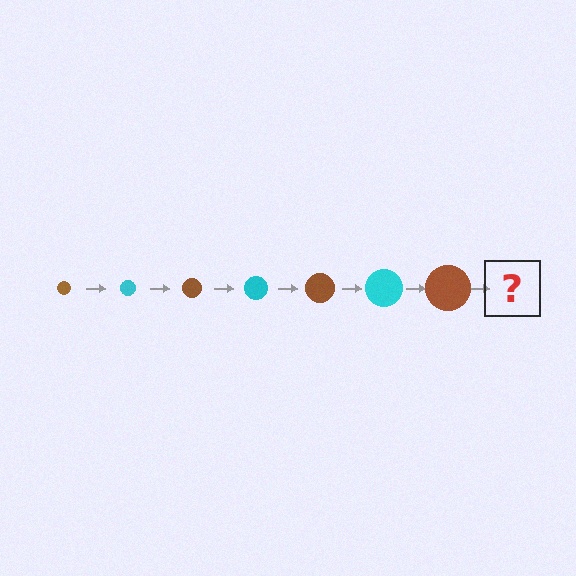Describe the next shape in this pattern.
It should be a cyan circle, larger than the previous one.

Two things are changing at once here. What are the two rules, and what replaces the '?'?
The two rules are that the circle grows larger each step and the color cycles through brown and cyan. The '?' should be a cyan circle, larger than the previous one.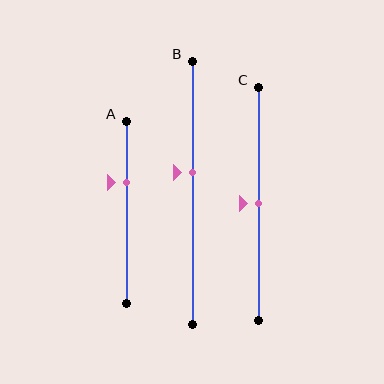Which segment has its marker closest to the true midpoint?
Segment C has its marker closest to the true midpoint.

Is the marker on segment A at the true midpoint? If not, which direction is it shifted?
No, the marker on segment A is shifted upward by about 17% of the segment length.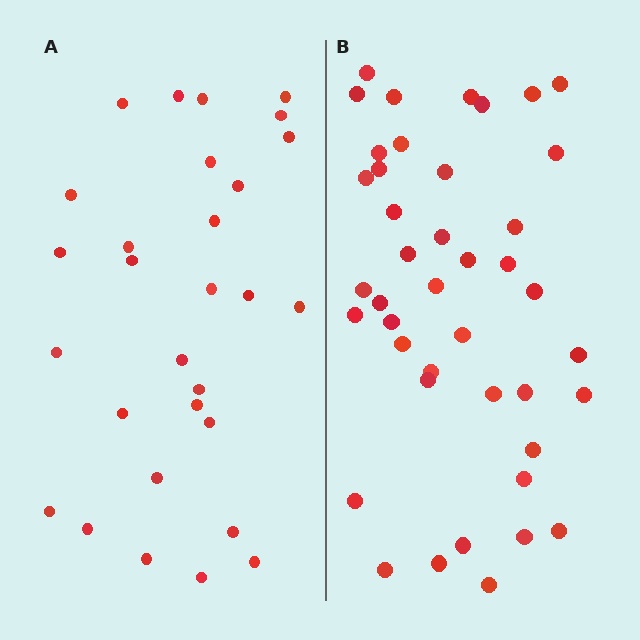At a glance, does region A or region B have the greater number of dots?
Region B (the right region) has more dots.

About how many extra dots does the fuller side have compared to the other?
Region B has approximately 15 more dots than region A.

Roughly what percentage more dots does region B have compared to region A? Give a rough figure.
About 45% more.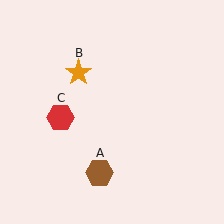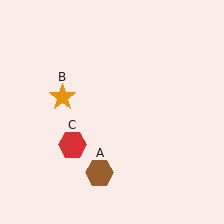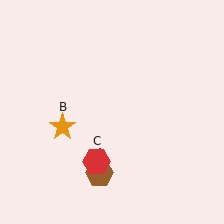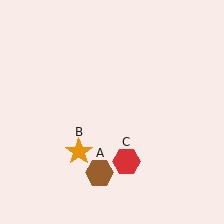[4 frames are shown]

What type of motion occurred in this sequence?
The orange star (object B), red hexagon (object C) rotated counterclockwise around the center of the scene.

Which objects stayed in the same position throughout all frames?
Brown hexagon (object A) remained stationary.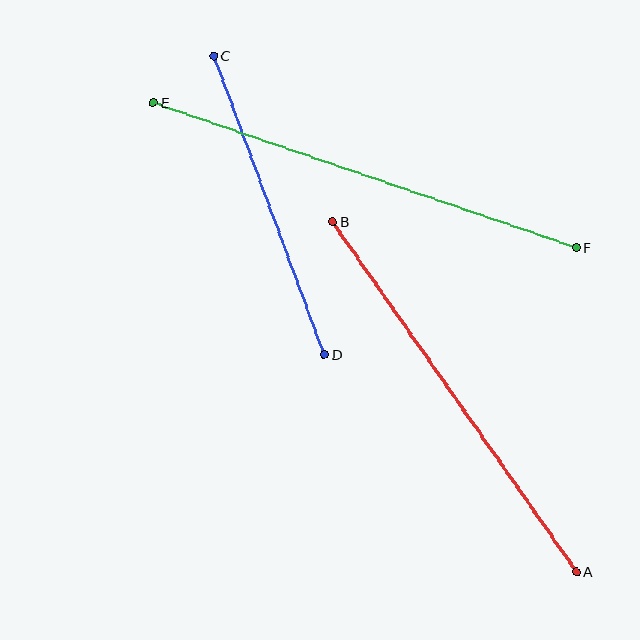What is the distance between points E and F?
The distance is approximately 447 pixels.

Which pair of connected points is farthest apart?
Points E and F are farthest apart.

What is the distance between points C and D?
The distance is approximately 319 pixels.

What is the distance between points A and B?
The distance is approximately 427 pixels.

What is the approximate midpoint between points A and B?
The midpoint is at approximately (455, 397) pixels.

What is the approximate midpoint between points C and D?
The midpoint is at approximately (269, 205) pixels.